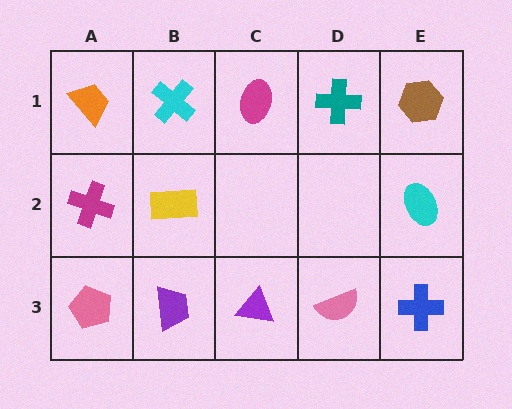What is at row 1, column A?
An orange trapezoid.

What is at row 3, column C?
A purple triangle.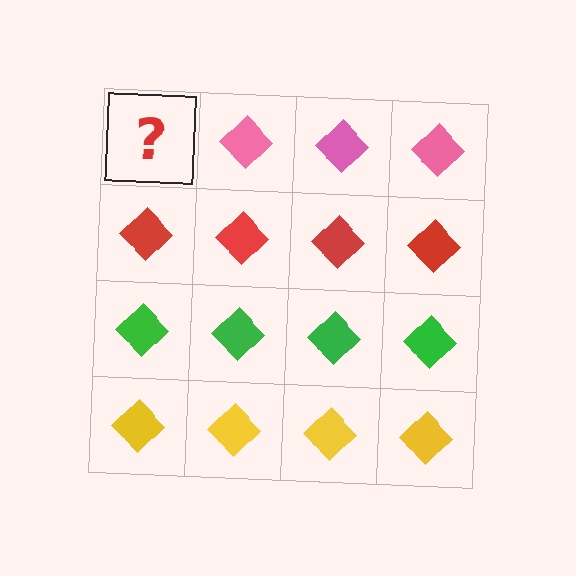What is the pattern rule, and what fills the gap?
The rule is that each row has a consistent color. The gap should be filled with a pink diamond.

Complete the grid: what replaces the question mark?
The question mark should be replaced with a pink diamond.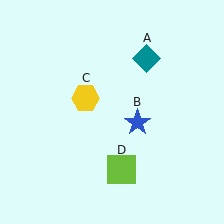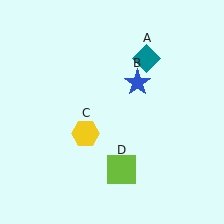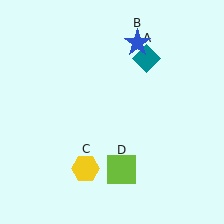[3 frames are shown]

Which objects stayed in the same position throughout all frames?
Teal diamond (object A) and lime square (object D) remained stationary.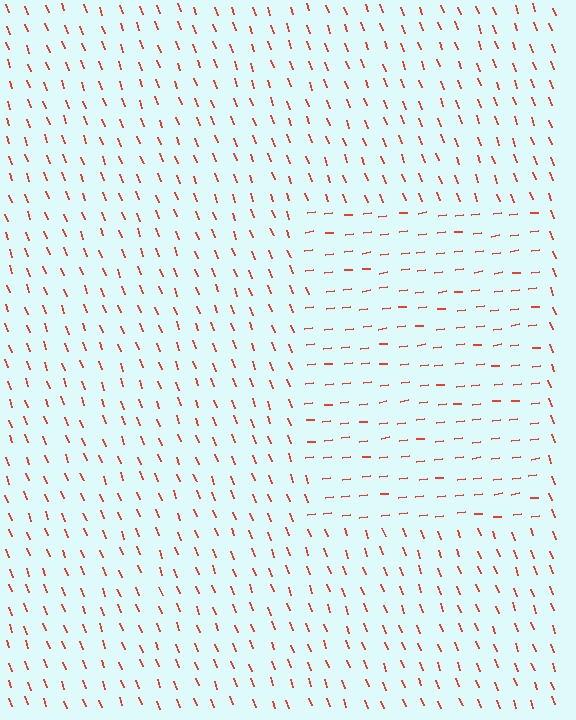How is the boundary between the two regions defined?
The boundary is defined purely by a change in line orientation (approximately 76 degrees difference). All lines are the same color and thickness.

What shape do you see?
I see a rectangle.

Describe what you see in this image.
The image is filled with small red line segments. A rectangle region in the image has lines oriented differently from the surrounding lines, creating a visible texture boundary.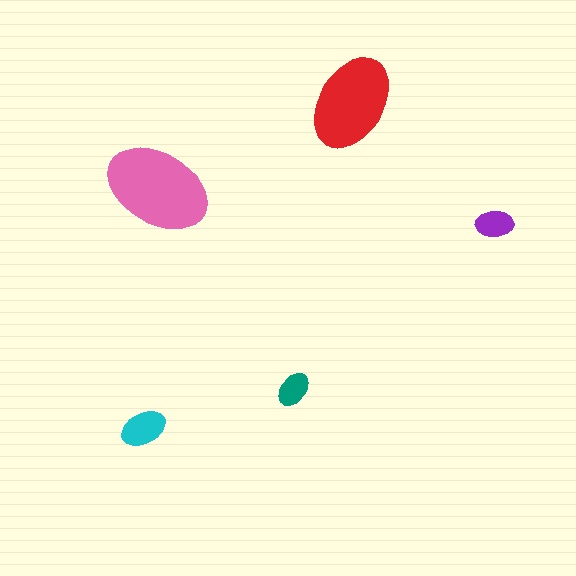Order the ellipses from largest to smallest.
the pink one, the red one, the cyan one, the purple one, the teal one.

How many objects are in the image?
There are 5 objects in the image.